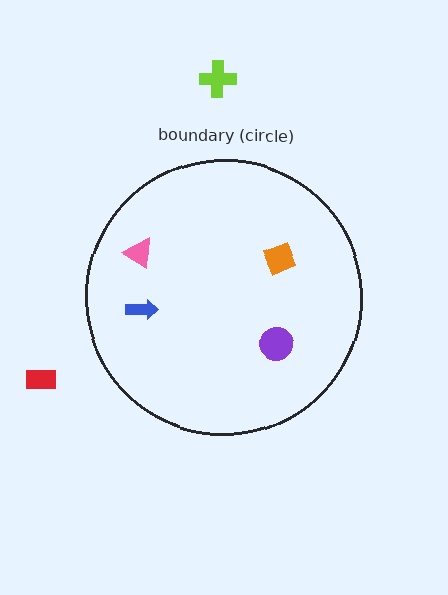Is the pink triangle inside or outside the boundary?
Inside.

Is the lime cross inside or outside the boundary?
Outside.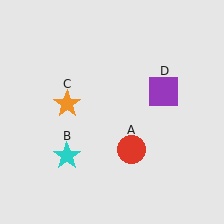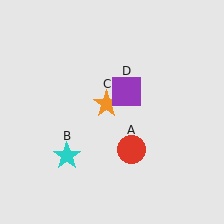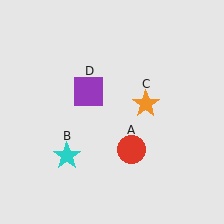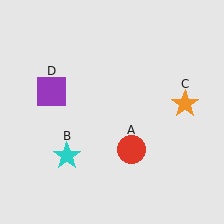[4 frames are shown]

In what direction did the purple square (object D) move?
The purple square (object D) moved left.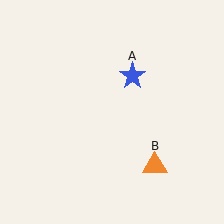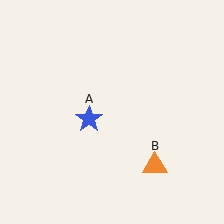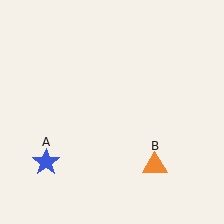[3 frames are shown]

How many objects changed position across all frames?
1 object changed position: blue star (object A).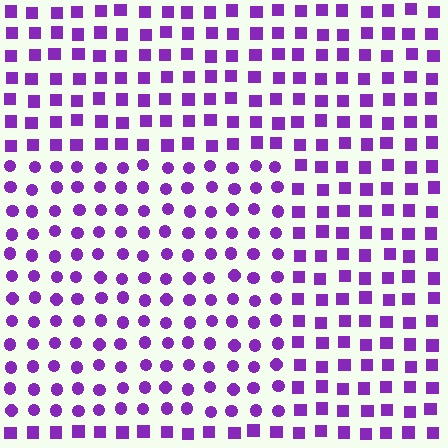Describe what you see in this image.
The image is filled with small purple elements arranged in a uniform grid. A rectangle-shaped region contains circles, while the surrounding area contains squares. The boundary is defined purely by the change in element shape.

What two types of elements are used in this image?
The image uses circles inside the rectangle region and squares outside it.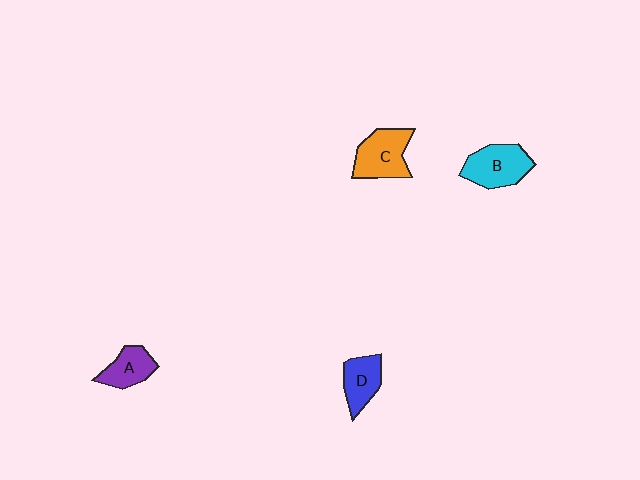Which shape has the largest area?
Shape B (cyan).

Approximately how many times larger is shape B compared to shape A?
Approximately 1.5 times.